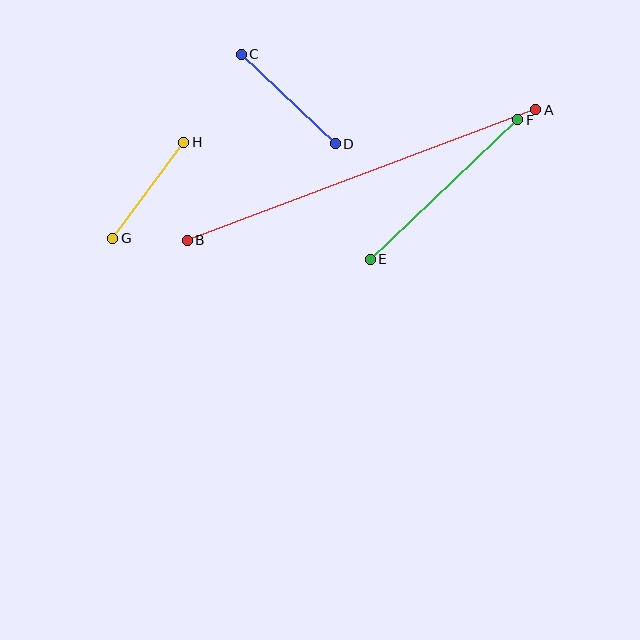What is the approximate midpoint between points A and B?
The midpoint is at approximately (362, 175) pixels.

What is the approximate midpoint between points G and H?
The midpoint is at approximately (148, 190) pixels.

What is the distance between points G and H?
The distance is approximately 120 pixels.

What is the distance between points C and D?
The distance is approximately 130 pixels.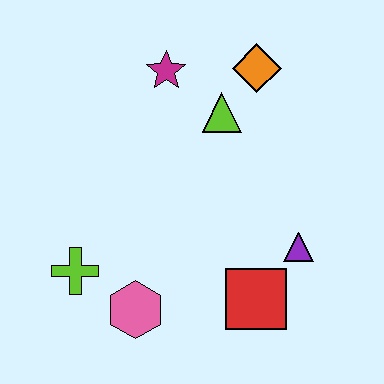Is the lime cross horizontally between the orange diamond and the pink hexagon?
No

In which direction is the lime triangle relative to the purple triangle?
The lime triangle is above the purple triangle.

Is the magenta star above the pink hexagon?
Yes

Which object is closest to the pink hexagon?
The lime cross is closest to the pink hexagon.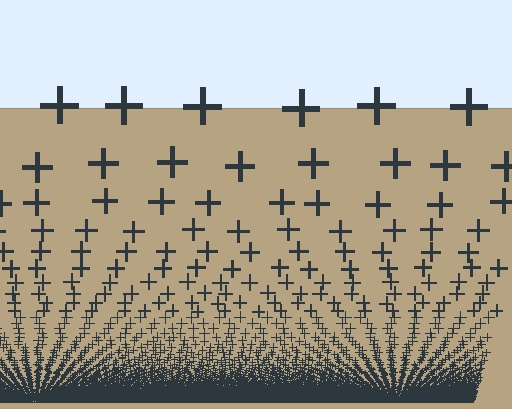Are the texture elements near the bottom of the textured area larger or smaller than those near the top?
Smaller. The gradient is inverted — elements near the bottom are smaller and denser.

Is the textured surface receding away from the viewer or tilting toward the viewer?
The surface appears to tilt toward the viewer. Texture elements get larger and sparser toward the top.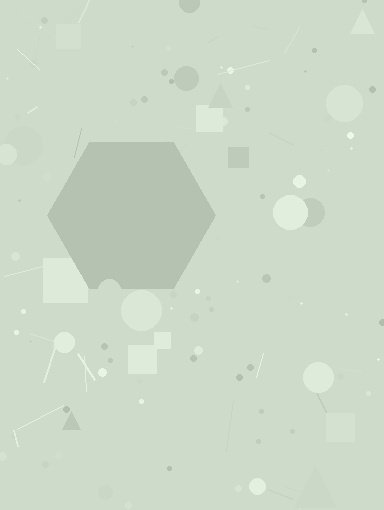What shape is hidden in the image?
A hexagon is hidden in the image.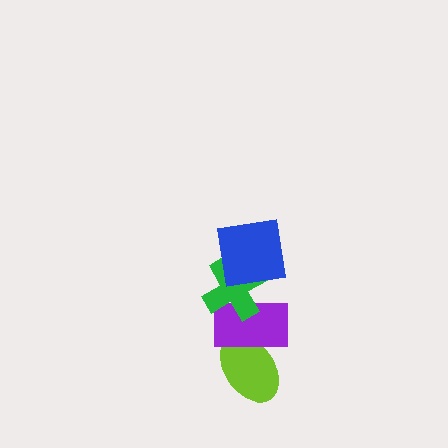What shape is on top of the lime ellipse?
The purple rectangle is on top of the lime ellipse.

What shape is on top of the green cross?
The blue square is on top of the green cross.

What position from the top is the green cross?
The green cross is 2nd from the top.